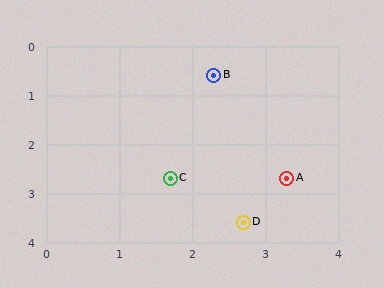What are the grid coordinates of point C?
Point C is at approximately (1.7, 2.7).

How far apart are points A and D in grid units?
Points A and D are about 1.1 grid units apart.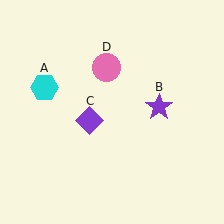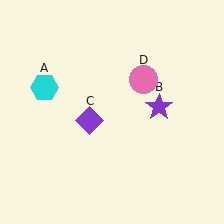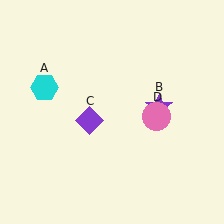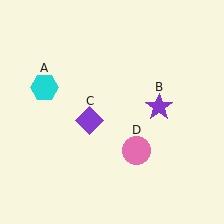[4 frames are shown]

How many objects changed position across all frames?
1 object changed position: pink circle (object D).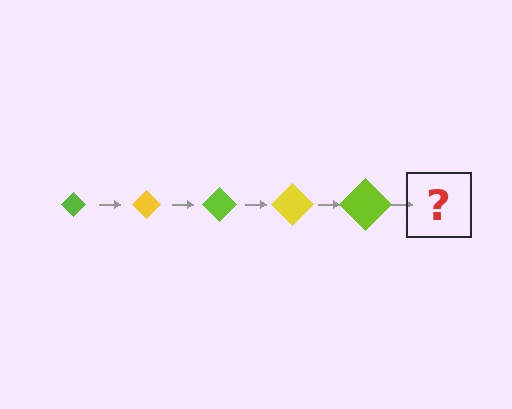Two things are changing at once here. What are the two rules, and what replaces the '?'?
The two rules are that the diamond grows larger each step and the color cycles through lime and yellow. The '?' should be a yellow diamond, larger than the previous one.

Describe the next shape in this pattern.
It should be a yellow diamond, larger than the previous one.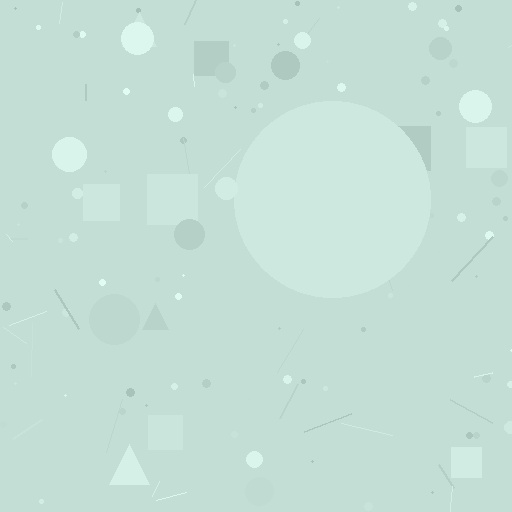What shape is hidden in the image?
A circle is hidden in the image.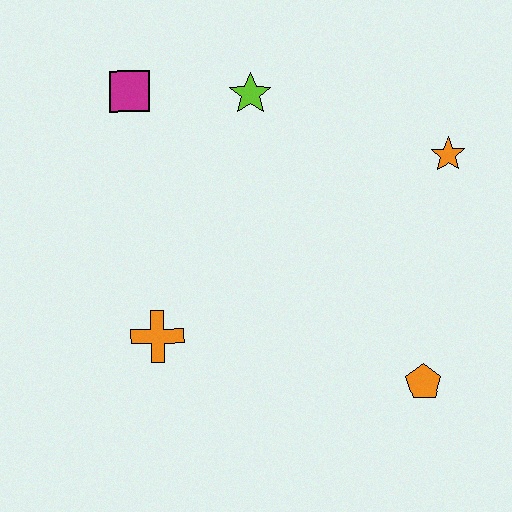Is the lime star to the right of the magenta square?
Yes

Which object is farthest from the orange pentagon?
The magenta square is farthest from the orange pentagon.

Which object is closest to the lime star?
The magenta square is closest to the lime star.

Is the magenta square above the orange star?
Yes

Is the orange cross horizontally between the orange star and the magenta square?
Yes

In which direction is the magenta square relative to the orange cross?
The magenta square is above the orange cross.